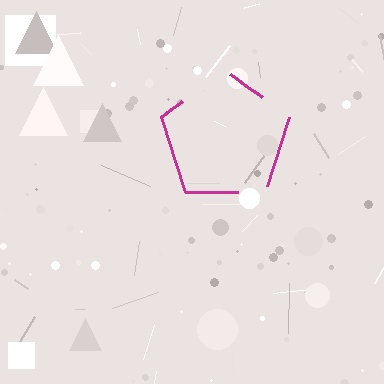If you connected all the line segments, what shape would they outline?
They would outline a pentagon.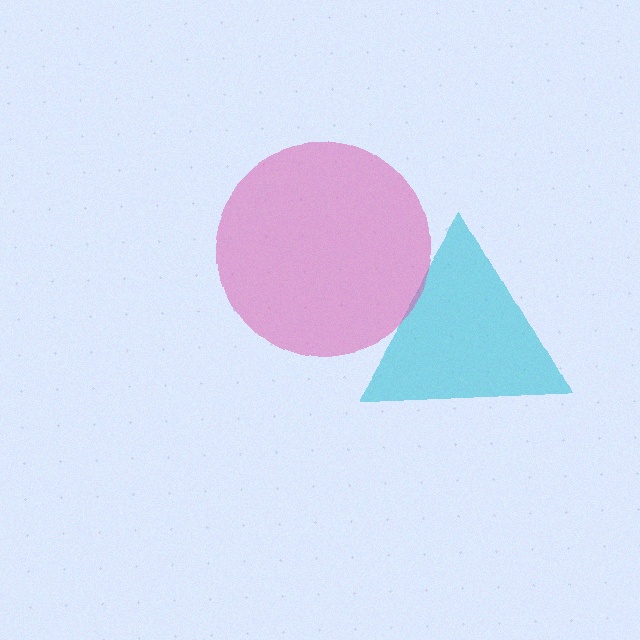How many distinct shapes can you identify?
There are 2 distinct shapes: a cyan triangle, a pink circle.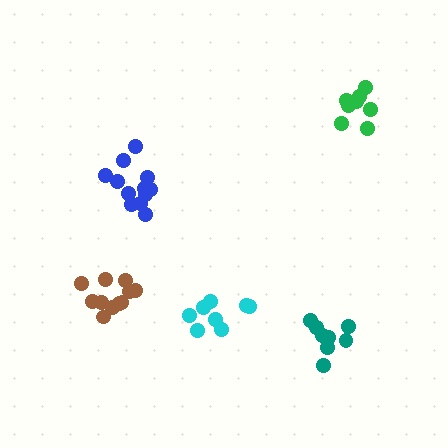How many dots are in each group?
Group 1: 12 dots, Group 2: 8 dots, Group 3: 8 dots, Group 4: 11 dots, Group 5: 8 dots (47 total).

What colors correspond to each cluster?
The clusters are colored: blue, cyan, green, brown, teal.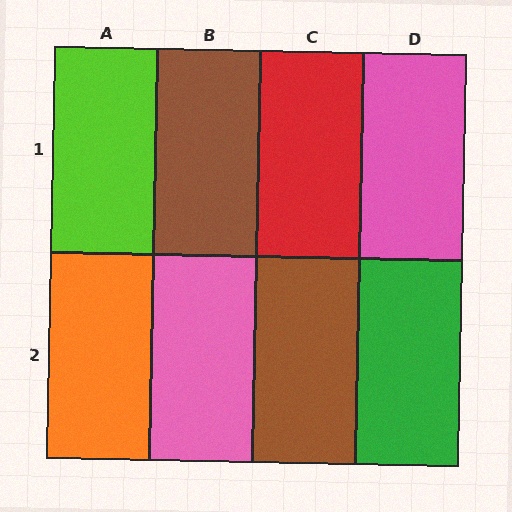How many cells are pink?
2 cells are pink.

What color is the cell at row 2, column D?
Green.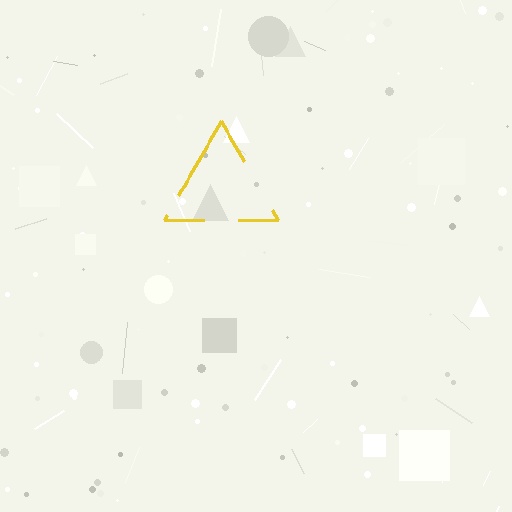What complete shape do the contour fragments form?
The contour fragments form a triangle.